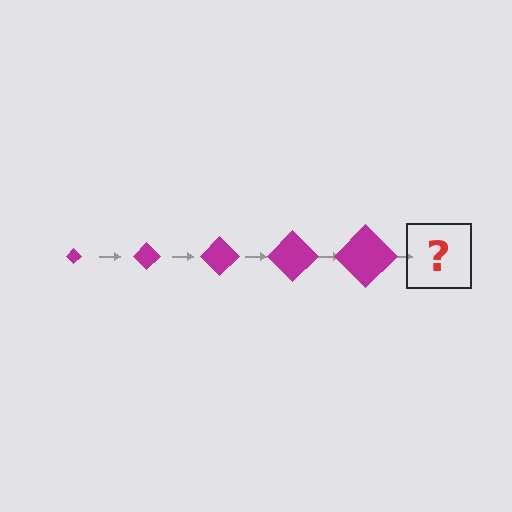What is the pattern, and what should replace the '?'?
The pattern is that the diamond gets progressively larger each step. The '?' should be a magenta diamond, larger than the previous one.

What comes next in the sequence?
The next element should be a magenta diamond, larger than the previous one.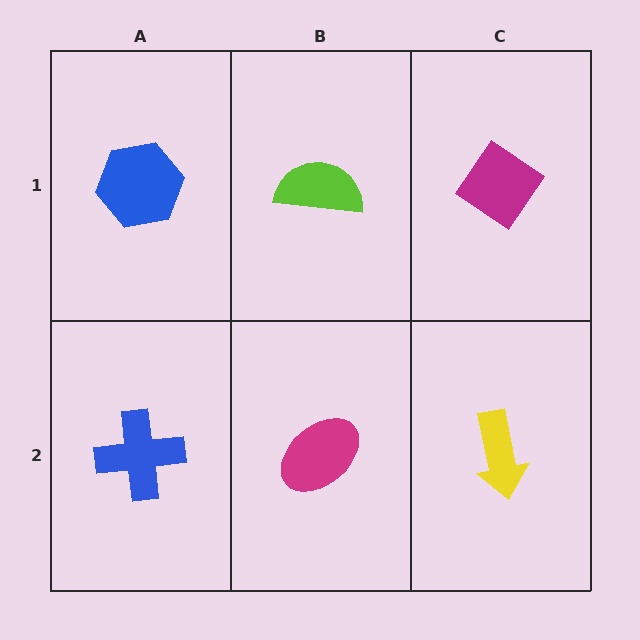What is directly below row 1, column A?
A blue cross.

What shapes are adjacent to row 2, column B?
A lime semicircle (row 1, column B), a blue cross (row 2, column A), a yellow arrow (row 2, column C).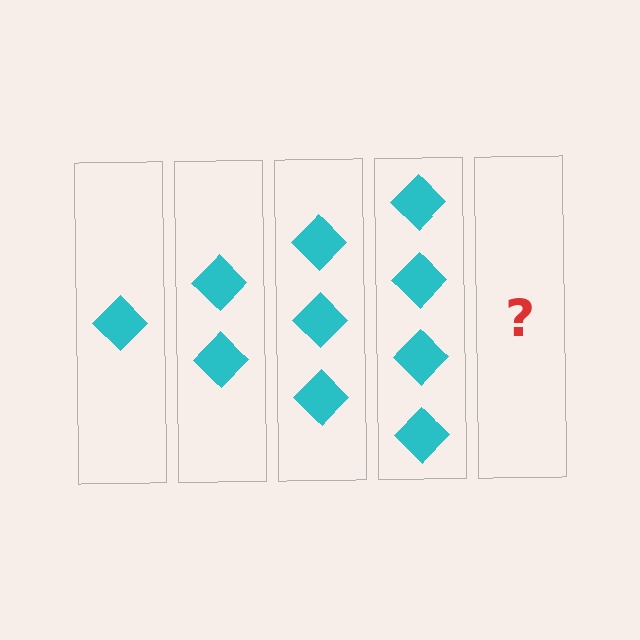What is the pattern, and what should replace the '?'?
The pattern is that each step adds one more diamond. The '?' should be 5 diamonds.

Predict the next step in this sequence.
The next step is 5 diamonds.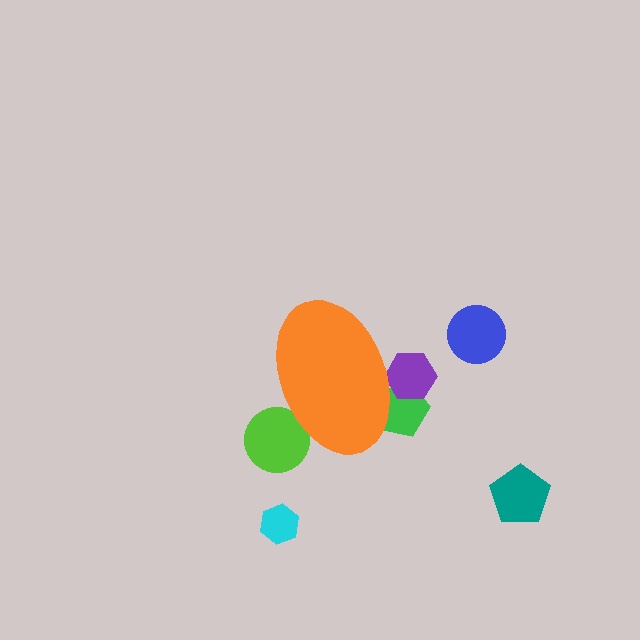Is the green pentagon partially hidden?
Yes, the green pentagon is partially hidden behind the orange ellipse.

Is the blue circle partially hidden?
No, the blue circle is fully visible.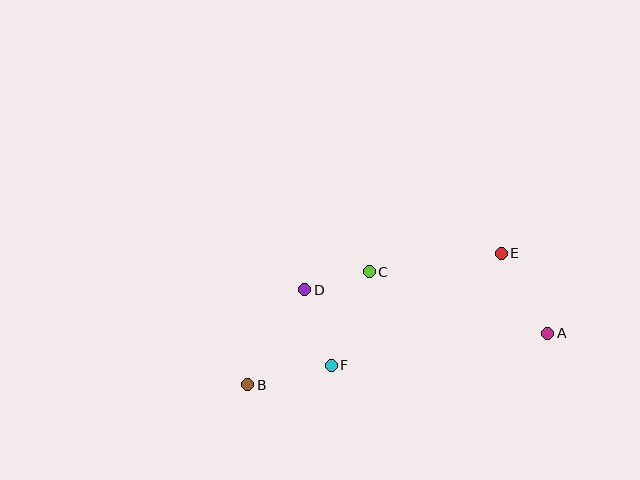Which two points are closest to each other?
Points C and D are closest to each other.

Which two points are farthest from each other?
Points A and B are farthest from each other.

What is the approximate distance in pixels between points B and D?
The distance between B and D is approximately 111 pixels.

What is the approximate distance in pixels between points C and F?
The distance between C and F is approximately 101 pixels.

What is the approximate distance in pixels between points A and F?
The distance between A and F is approximately 219 pixels.